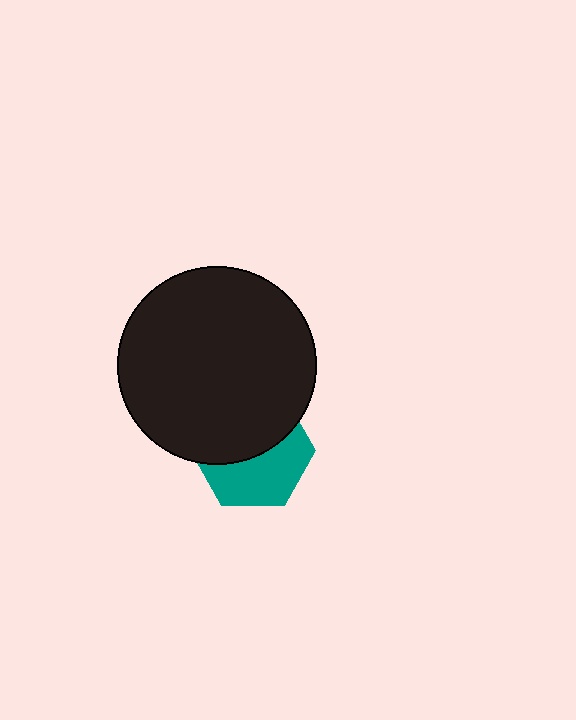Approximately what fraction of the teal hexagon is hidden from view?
Roughly 52% of the teal hexagon is hidden behind the black circle.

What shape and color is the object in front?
The object in front is a black circle.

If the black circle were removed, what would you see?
You would see the complete teal hexagon.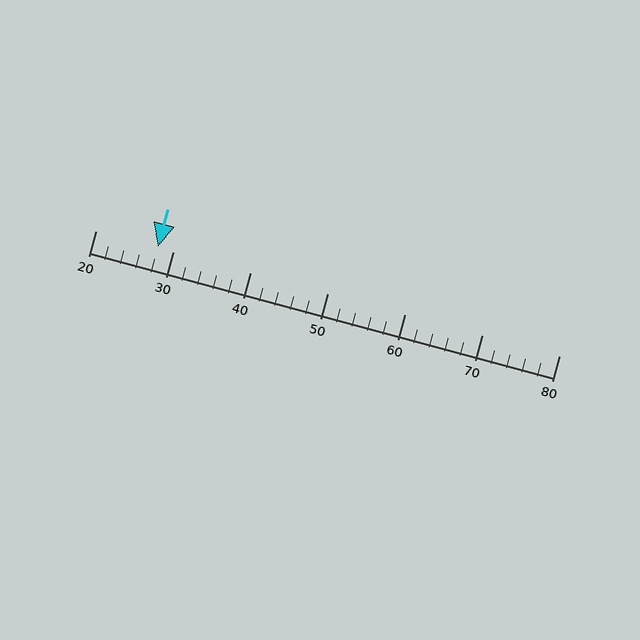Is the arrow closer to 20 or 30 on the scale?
The arrow is closer to 30.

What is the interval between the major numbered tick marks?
The major tick marks are spaced 10 units apart.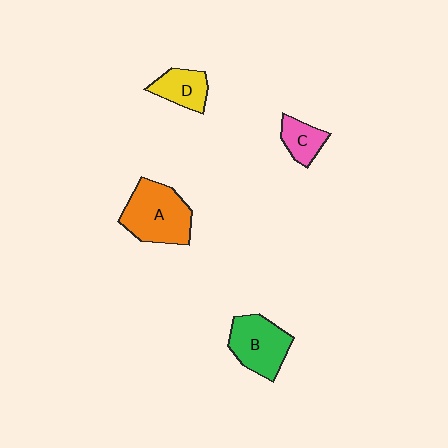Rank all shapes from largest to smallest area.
From largest to smallest: A (orange), B (green), D (yellow), C (pink).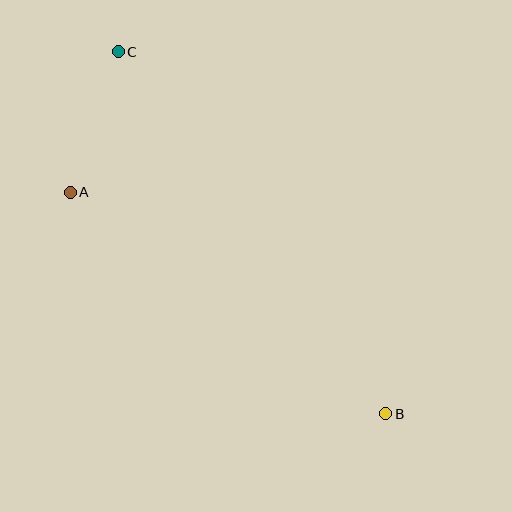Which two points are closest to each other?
Points A and C are closest to each other.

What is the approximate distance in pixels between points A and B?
The distance between A and B is approximately 386 pixels.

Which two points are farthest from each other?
Points B and C are farthest from each other.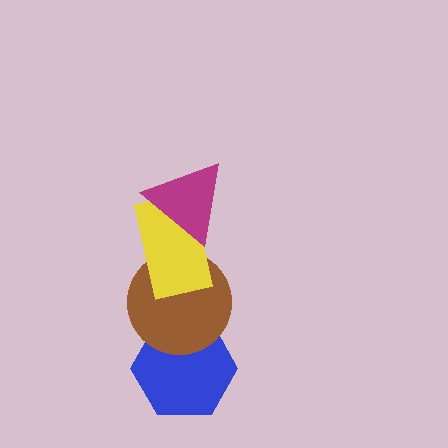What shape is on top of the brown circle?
The yellow rectangle is on top of the brown circle.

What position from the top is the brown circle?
The brown circle is 3rd from the top.